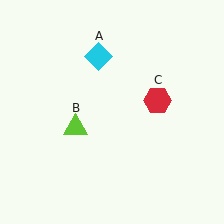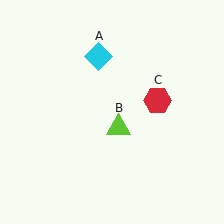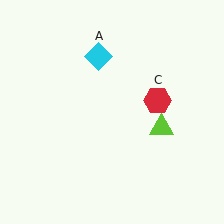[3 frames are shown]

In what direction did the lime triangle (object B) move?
The lime triangle (object B) moved right.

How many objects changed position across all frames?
1 object changed position: lime triangle (object B).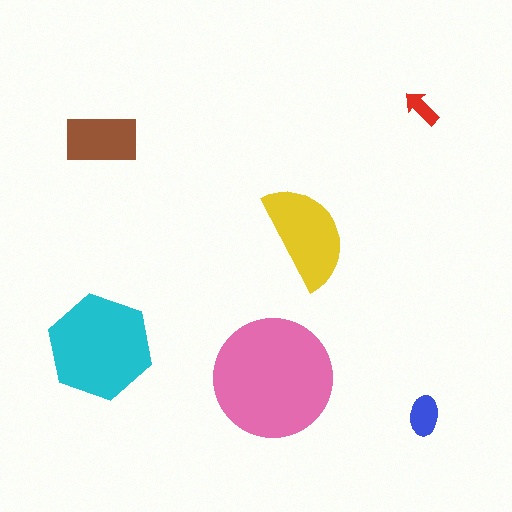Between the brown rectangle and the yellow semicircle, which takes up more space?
The yellow semicircle.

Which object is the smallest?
The red arrow.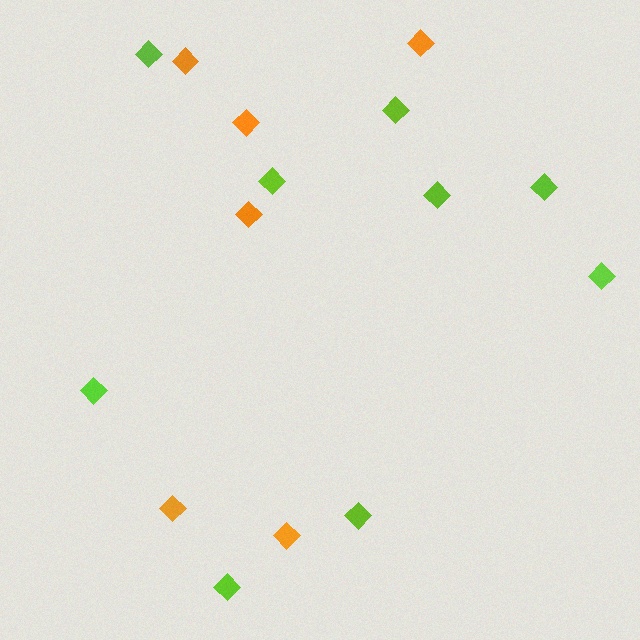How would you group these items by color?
There are 2 groups: one group of orange diamonds (6) and one group of lime diamonds (9).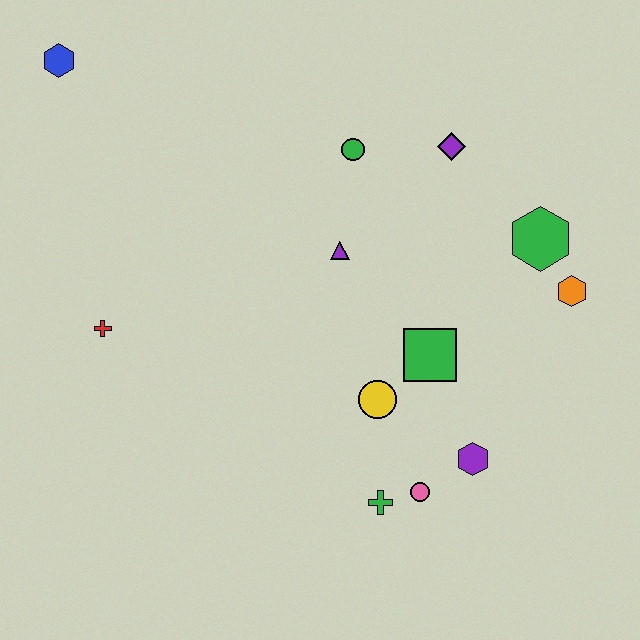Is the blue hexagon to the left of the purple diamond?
Yes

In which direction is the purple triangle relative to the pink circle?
The purple triangle is above the pink circle.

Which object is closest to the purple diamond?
The green circle is closest to the purple diamond.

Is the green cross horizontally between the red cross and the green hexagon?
Yes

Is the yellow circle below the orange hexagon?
Yes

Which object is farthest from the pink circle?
The blue hexagon is farthest from the pink circle.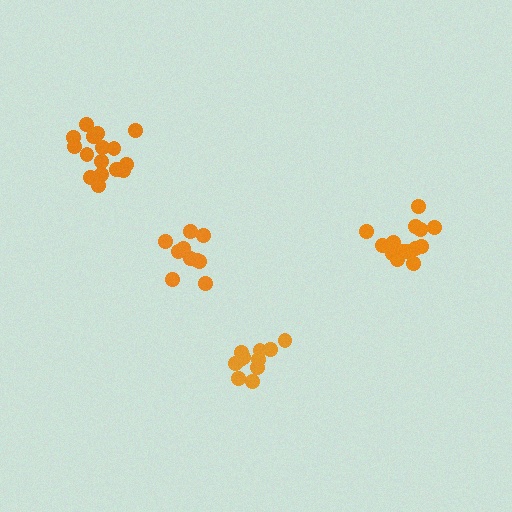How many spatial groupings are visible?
There are 4 spatial groupings.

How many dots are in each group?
Group 1: 10 dots, Group 2: 16 dots, Group 3: 15 dots, Group 4: 11 dots (52 total).